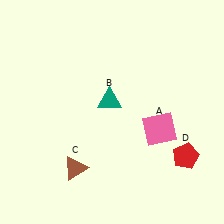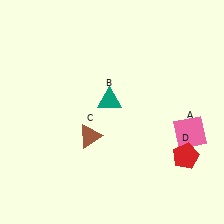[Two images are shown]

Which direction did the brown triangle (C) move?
The brown triangle (C) moved up.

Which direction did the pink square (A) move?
The pink square (A) moved right.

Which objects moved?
The objects that moved are: the pink square (A), the brown triangle (C).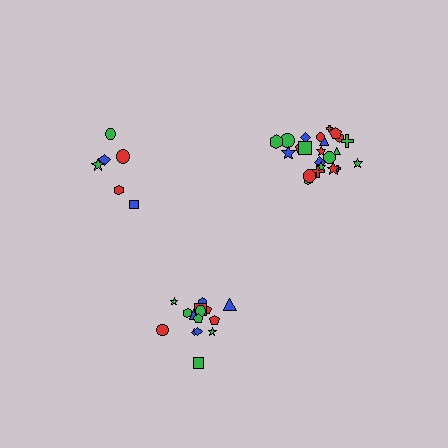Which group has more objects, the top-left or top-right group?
The top-right group.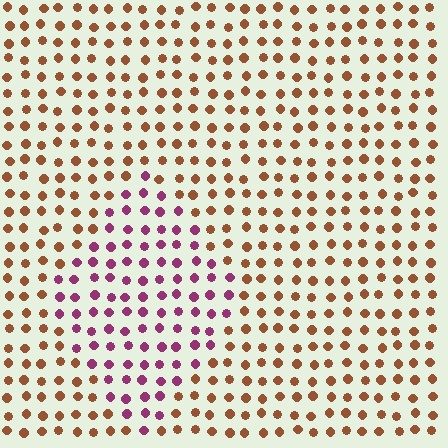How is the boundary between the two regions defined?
The boundary is defined purely by a slight shift in hue (about 61 degrees). Spacing, size, and orientation are identical on both sides.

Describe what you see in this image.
The image is filled with small brown elements in a uniform arrangement. A diamond-shaped region is visible where the elements are tinted to a slightly different hue, forming a subtle color boundary.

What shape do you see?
I see a diamond.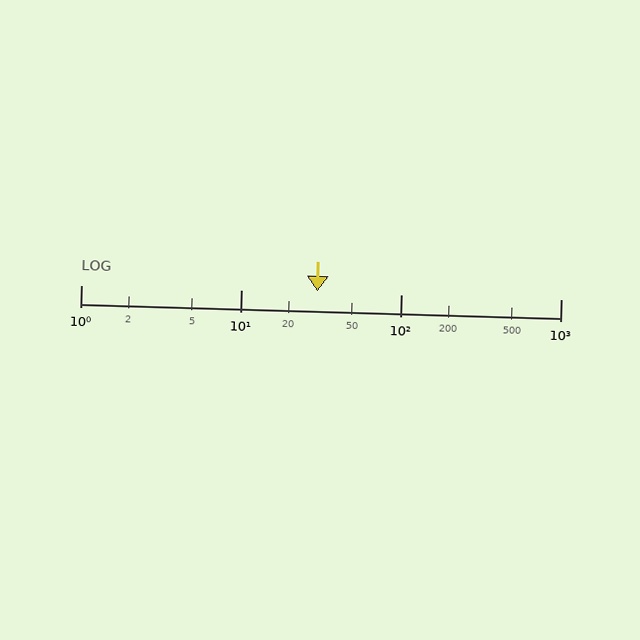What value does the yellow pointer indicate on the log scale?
The pointer indicates approximately 30.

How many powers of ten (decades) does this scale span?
The scale spans 3 decades, from 1 to 1000.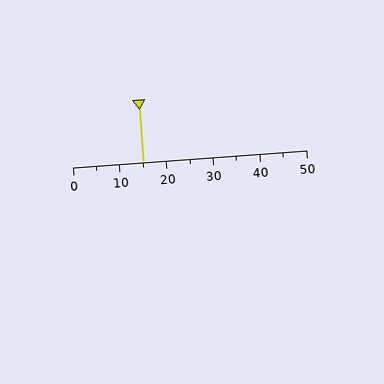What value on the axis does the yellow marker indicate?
The marker indicates approximately 15.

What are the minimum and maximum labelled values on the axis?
The axis runs from 0 to 50.